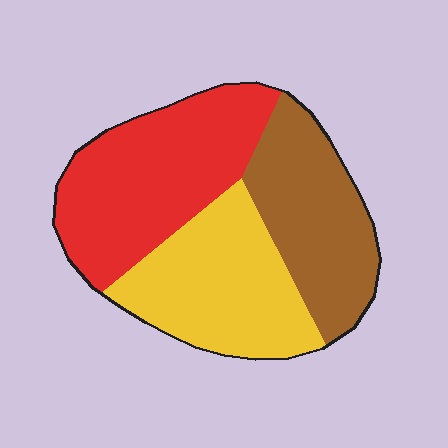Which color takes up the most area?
Red, at roughly 40%.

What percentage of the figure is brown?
Brown covers 29% of the figure.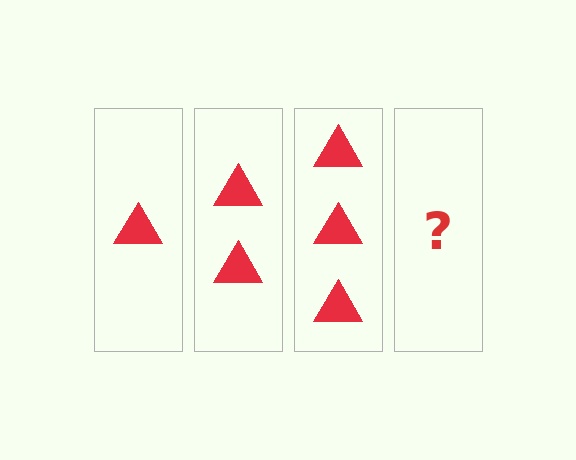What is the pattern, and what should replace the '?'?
The pattern is that each step adds one more triangle. The '?' should be 4 triangles.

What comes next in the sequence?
The next element should be 4 triangles.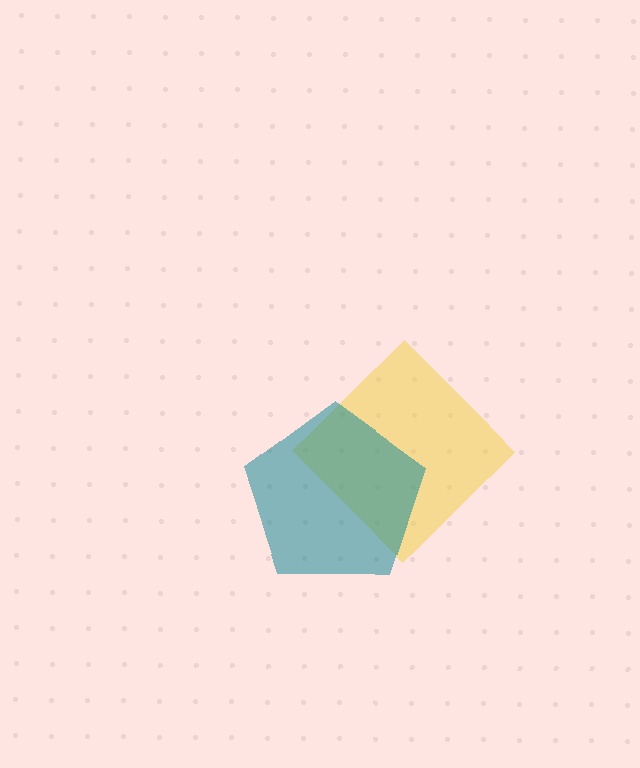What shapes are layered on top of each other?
The layered shapes are: a yellow diamond, a teal pentagon.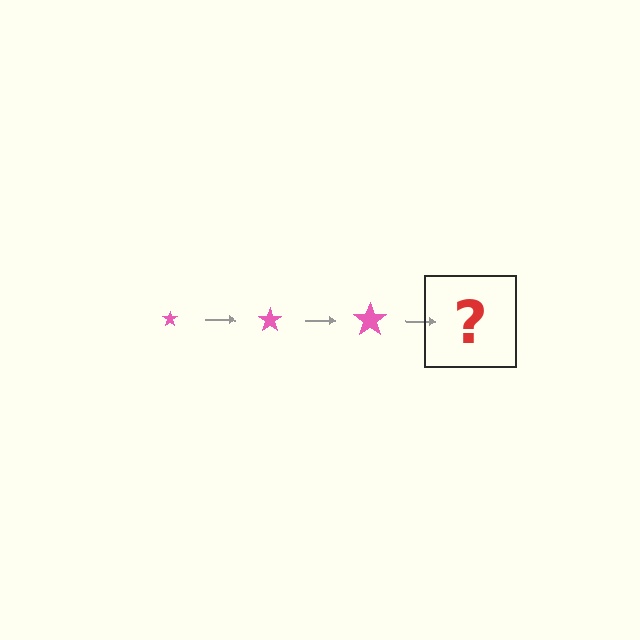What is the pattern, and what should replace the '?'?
The pattern is that the star gets progressively larger each step. The '?' should be a pink star, larger than the previous one.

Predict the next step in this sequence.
The next step is a pink star, larger than the previous one.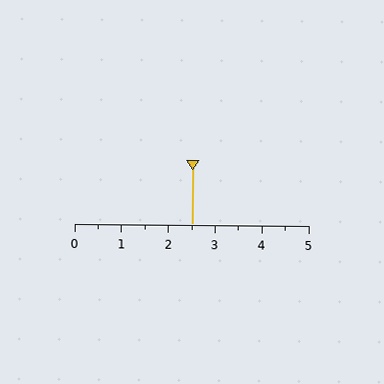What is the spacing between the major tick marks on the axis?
The major ticks are spaced 1 apart.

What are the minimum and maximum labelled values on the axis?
The axis runs from 0 to 5.